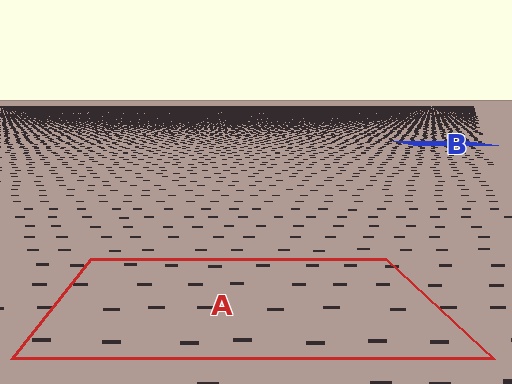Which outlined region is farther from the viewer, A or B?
Region B is farther from the viewer — the texture elements inside it appear smaller and more densely packed.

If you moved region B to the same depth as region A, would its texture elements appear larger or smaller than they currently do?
They would appear larger. At a closer depth, the same texture elements are projected at a bigger on-screen size.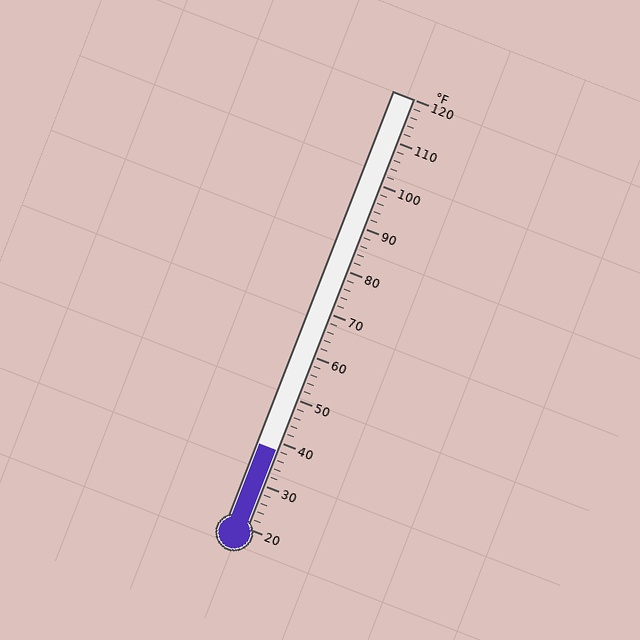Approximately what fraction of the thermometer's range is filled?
The thermometer is filled to approximately 20% of its range.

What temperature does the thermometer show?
The thermometer shows approximately 38°F.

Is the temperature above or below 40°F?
The temperature is below 40°F.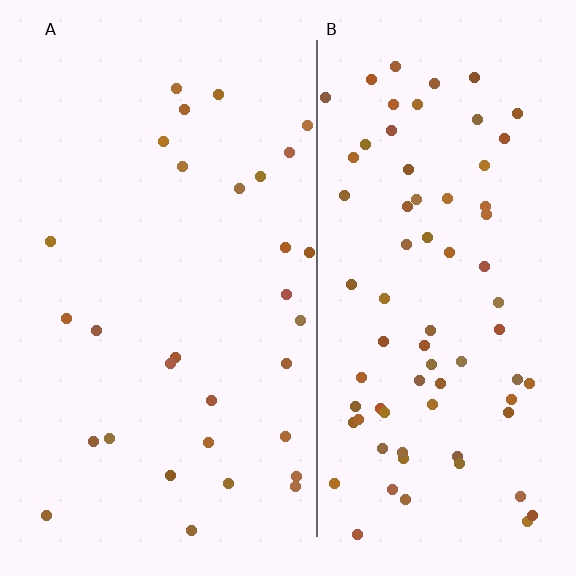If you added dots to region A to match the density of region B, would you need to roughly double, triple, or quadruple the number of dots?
Approximately double.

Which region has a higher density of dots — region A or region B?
B (the right).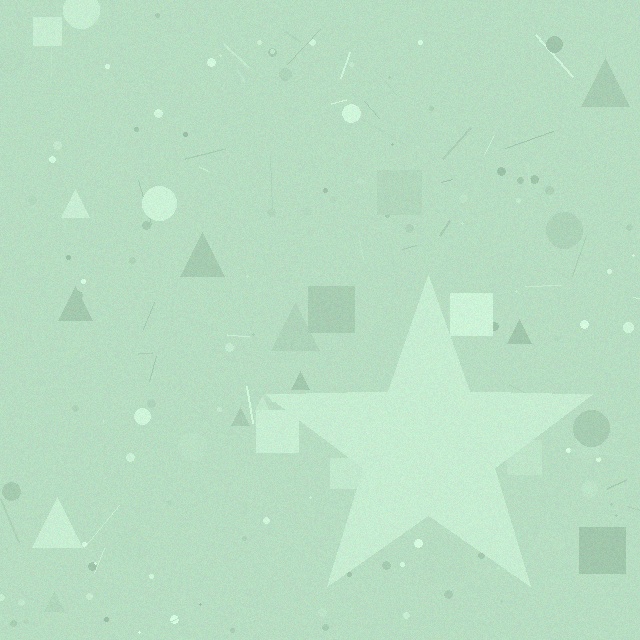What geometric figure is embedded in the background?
A star is embedded in the background.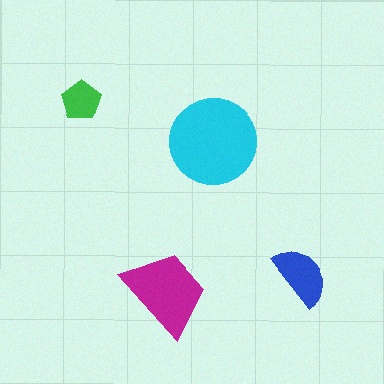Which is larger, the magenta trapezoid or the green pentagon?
The magenta trapezoid.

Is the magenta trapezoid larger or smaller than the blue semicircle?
Larger.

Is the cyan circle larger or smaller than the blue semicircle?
Larger.